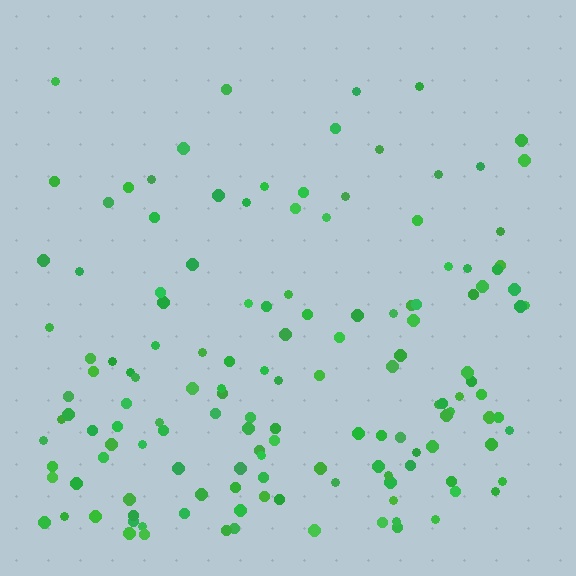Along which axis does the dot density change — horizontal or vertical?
Vertical.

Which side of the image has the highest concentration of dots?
The bottom.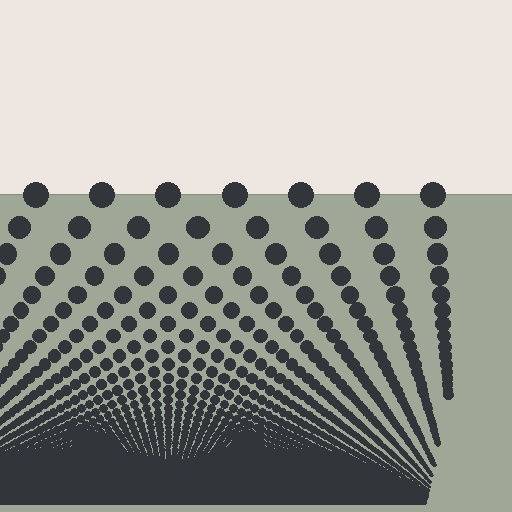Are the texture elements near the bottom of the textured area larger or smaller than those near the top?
Smaller. The gradient is inverted — elements near the bottom are smaller and denser.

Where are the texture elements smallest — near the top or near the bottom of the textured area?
Near the bottom.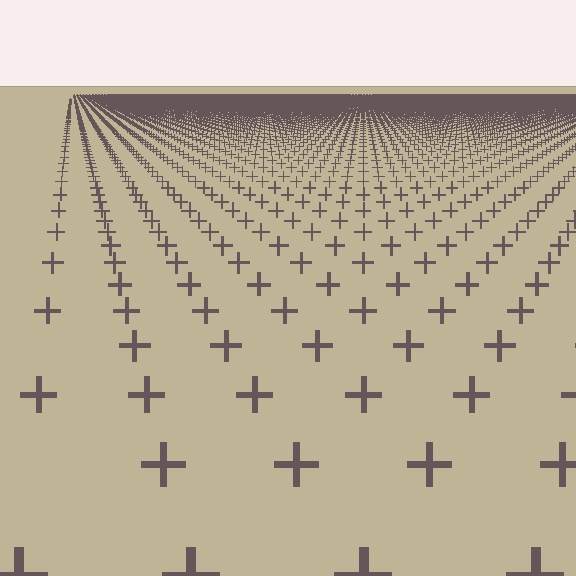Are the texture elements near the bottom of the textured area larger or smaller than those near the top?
Larger. Near the bottom, elements are closer to the viewer and appear at a bigger on-screen size.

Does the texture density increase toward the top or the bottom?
Density increases toward the top.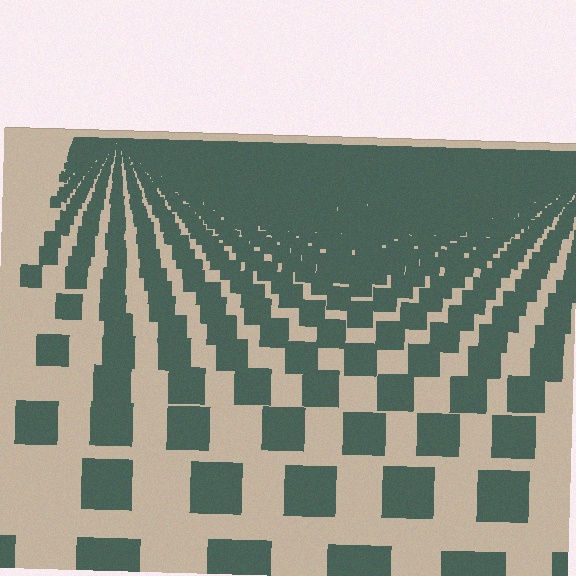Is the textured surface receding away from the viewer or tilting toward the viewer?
The surface is receding away from the viewer. Texture elements get smaller and denser toward the top.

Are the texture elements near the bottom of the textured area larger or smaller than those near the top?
Larger. Near the bottom, elements are closer to the viewer and appear at a bigger on-screen size.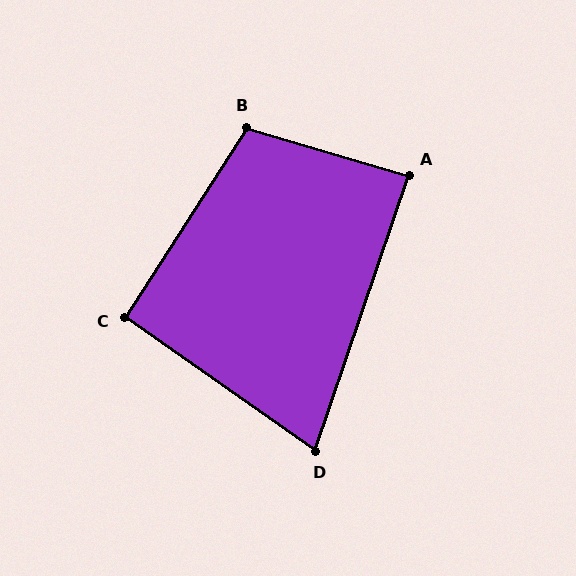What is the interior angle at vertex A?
Approximately 88 degrees (approximately right).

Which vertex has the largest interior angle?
B, at approximately 106 degrees.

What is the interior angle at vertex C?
Approximately 92 degrees (approximately right).